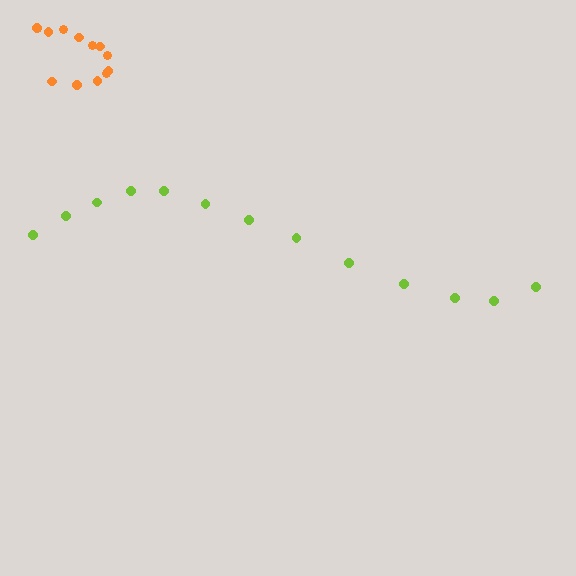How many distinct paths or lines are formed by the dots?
There are 2 distinct paths.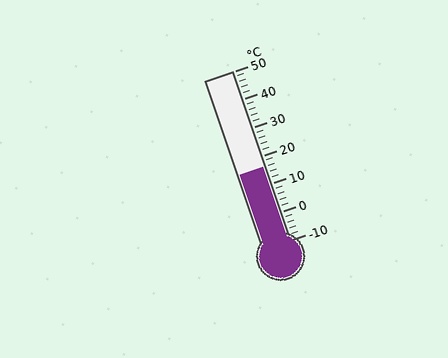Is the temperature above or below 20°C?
The temperature is below 20°C.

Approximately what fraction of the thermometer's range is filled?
The thermometer is filled to approximately 45% of its range.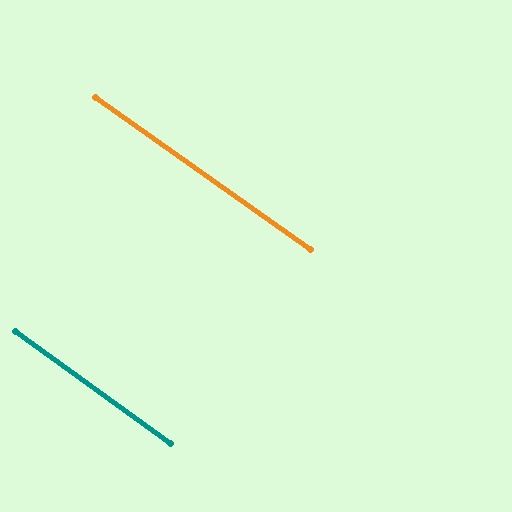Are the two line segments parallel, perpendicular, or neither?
Parallel — their directions differ by only 0.7°.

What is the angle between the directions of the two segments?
Approximately 1 degree.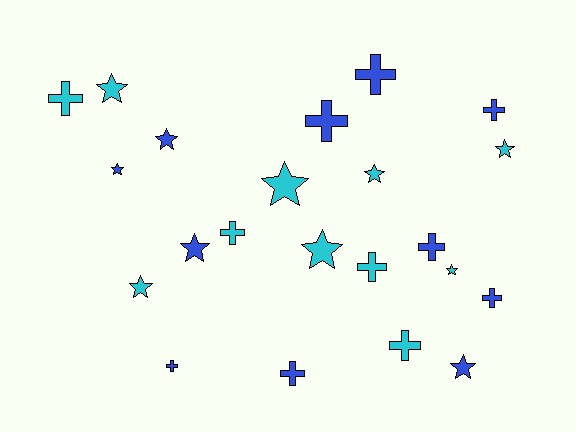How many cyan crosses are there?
There are 4 cyan crosses.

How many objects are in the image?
There are 22 objects.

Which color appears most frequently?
Cyan, with 11 objects.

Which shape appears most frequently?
Star, with 11 objects.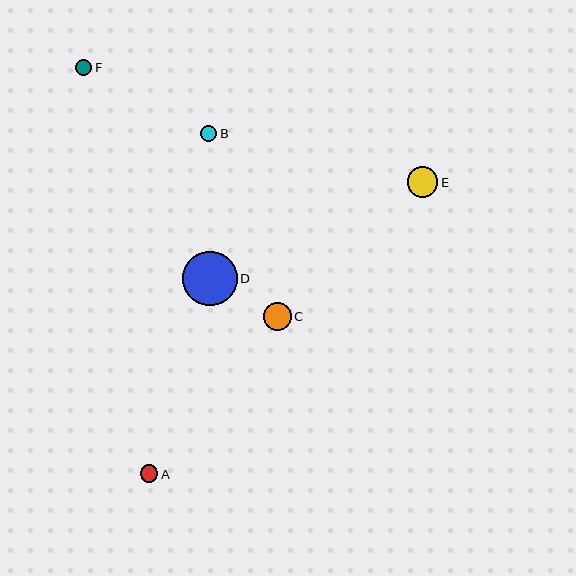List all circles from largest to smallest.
From largest to smallest: D, E, C, A, B, F.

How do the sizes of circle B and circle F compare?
Circle B and circle F are approximately the same size.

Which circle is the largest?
Circle D is the largest with a size of approximately 55 pixels.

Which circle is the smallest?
Circle F is the smallest with a size of approximately 17 pixels.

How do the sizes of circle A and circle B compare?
Circle A and circle B are approximately the same size.